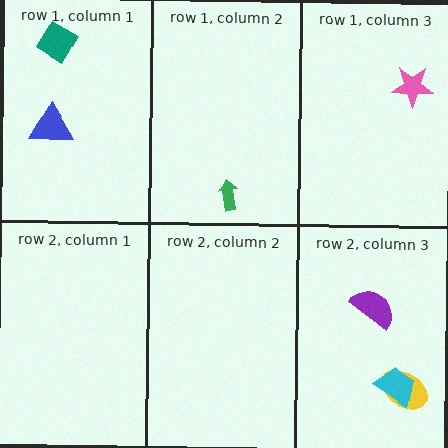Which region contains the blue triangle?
The row 1, column 1 region.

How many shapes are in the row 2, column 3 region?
3.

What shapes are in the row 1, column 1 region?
The teal diamond, the blue triangle.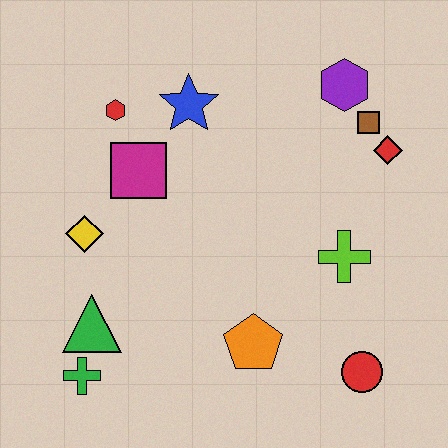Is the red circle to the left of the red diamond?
Yes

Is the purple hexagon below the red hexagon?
No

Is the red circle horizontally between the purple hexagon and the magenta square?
No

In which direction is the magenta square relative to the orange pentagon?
The magenta square is above the orange pentagon.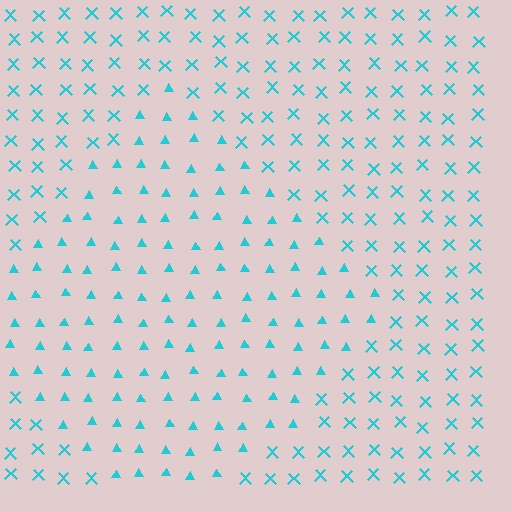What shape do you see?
I see a diamond.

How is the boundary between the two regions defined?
The boundary is defined by a change in element shape: triangles inside vs. X marks outside. All elements share the same color and spacing.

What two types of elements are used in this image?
The image uses triangles inside the diamond region and X marks outside it.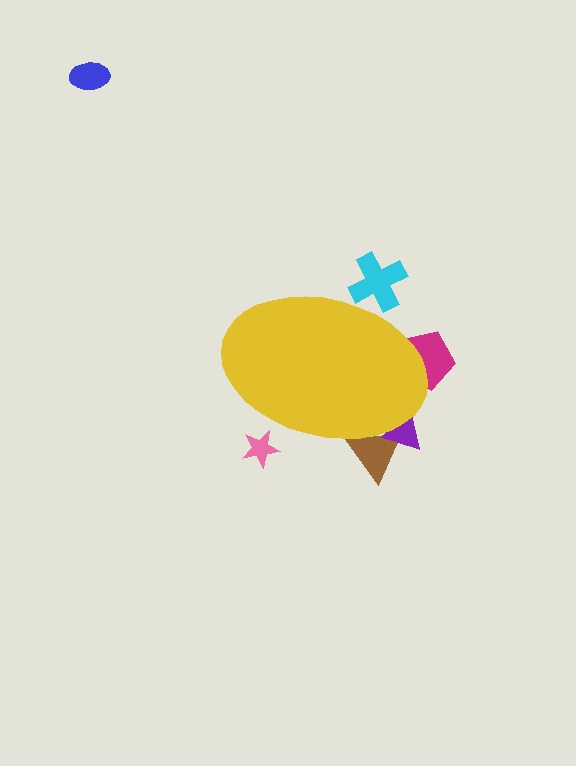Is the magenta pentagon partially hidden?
Yes, the magenta pentagon is partially hidden behind the yellow ellipse.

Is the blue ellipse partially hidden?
No, the blue ellipse is fully visible.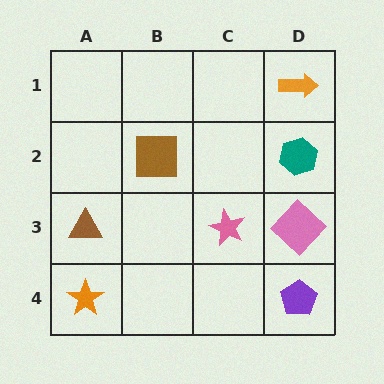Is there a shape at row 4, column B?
No, that cell is empty.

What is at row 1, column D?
An orange arrow.